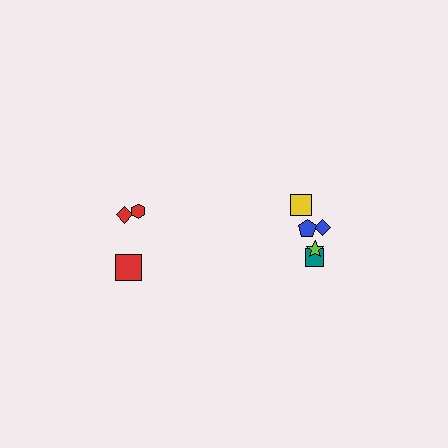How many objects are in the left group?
There are 3 objects.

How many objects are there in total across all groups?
There are 8 objects.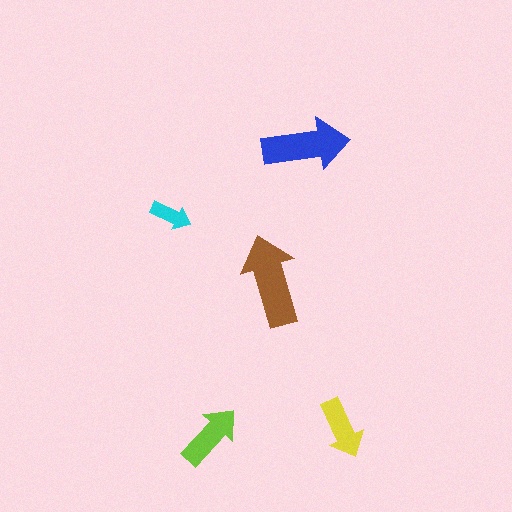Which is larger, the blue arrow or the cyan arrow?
The blue one.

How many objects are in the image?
There are 5 objects in the image.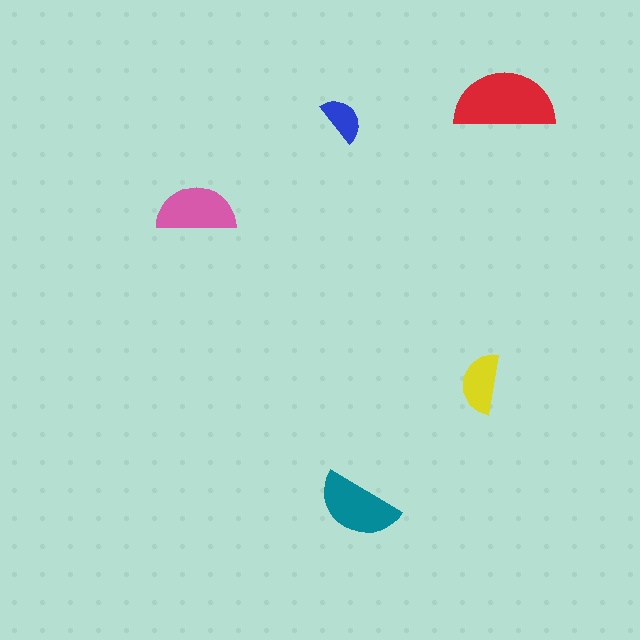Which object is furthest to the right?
The red semicircle is rightmost.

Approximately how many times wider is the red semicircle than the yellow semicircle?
About 1.5 times wider.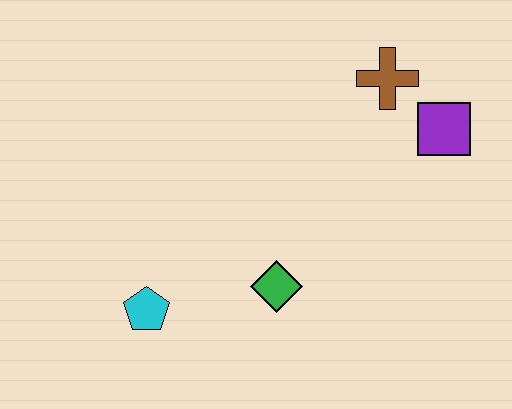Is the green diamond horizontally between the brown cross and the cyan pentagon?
Yes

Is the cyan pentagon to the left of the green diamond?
Yes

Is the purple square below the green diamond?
No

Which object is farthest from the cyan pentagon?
The purple square is farthest from the cyan pentagon.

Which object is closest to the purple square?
The brown cross is closest to the purple square.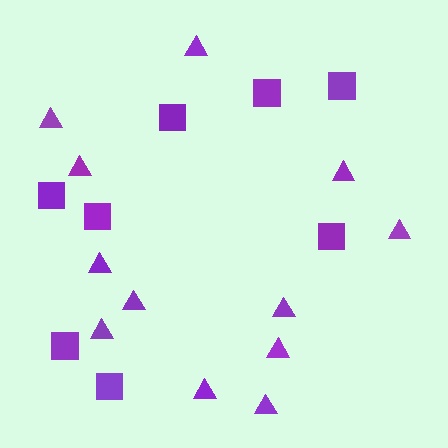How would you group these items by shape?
There are 2 groups: one group of squares (8) and one group of triangles (12).